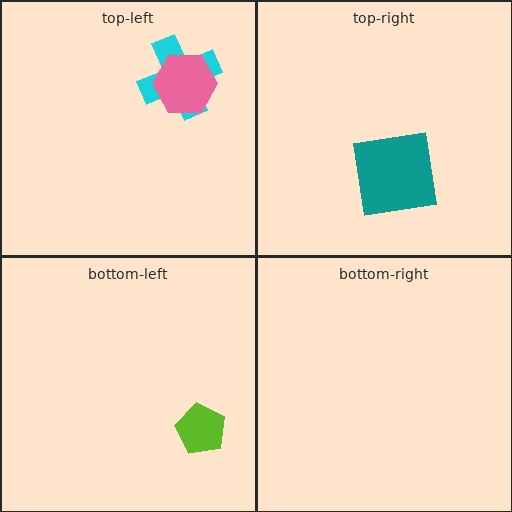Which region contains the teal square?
The top-right region.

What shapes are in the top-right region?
The teal square.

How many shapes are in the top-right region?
1.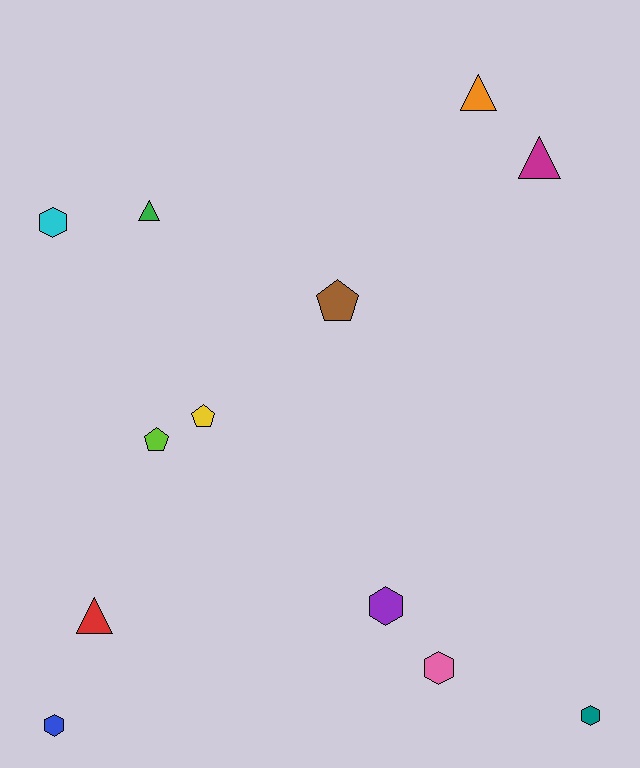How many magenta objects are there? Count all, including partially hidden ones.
There is 1 magenta object.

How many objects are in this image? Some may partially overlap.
There are 12 objects.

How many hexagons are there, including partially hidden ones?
There are 5 hexagons.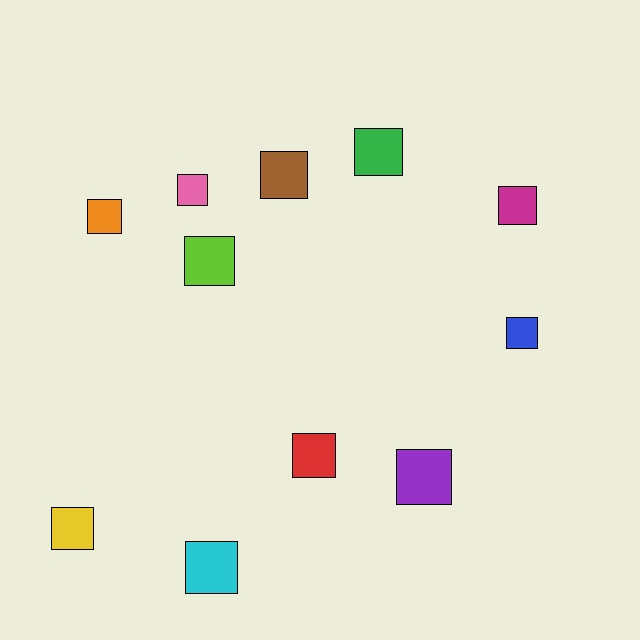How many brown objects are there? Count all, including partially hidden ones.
There is 1 brown object.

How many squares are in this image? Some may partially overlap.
There are 11 squares.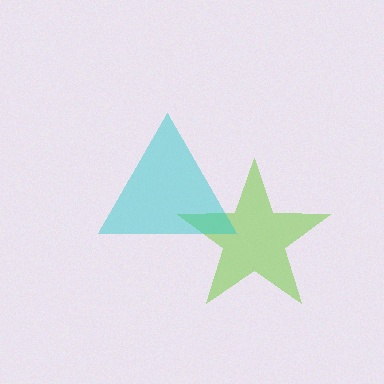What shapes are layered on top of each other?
The layered shapes are: a lime star, a cyan triangle.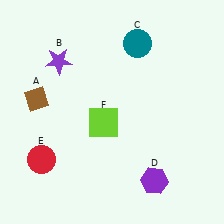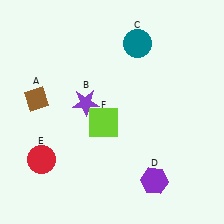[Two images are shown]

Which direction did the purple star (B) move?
The purple star (B) moved down.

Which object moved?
The purple star (B) moved down.